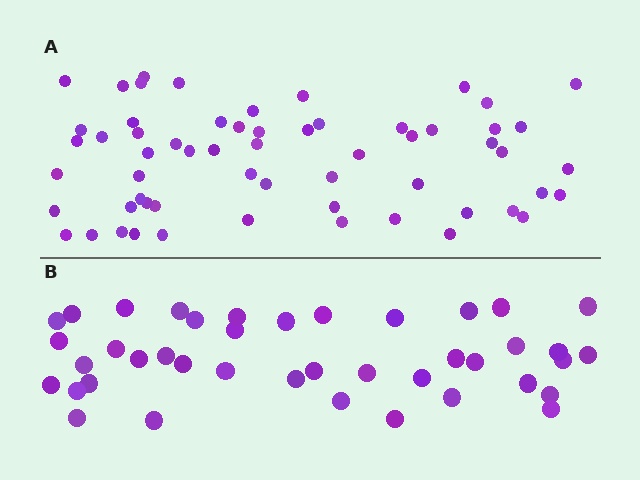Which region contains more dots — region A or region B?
Region A (the top region) has more dots.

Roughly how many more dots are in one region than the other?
Region A has approximately 20 more dots than region B.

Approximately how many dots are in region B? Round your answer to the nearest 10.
About 40 dots. (The exact count is 41, which rounds to 40.)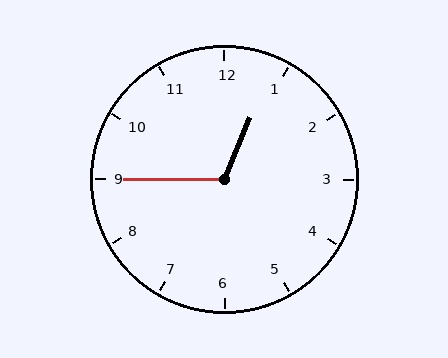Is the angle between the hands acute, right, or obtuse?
It is obtuse.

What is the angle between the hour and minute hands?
Approximately 112 degrees.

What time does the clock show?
12:45.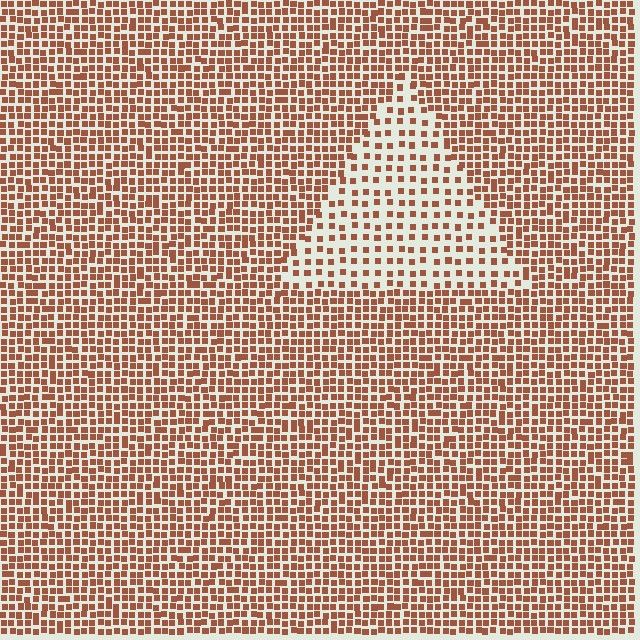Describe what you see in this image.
The image contains small brown elements arranged at two different densities. A triangle-shaped region is visible where the elements are less densely packed than the surrounding area.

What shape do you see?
I see a triangle.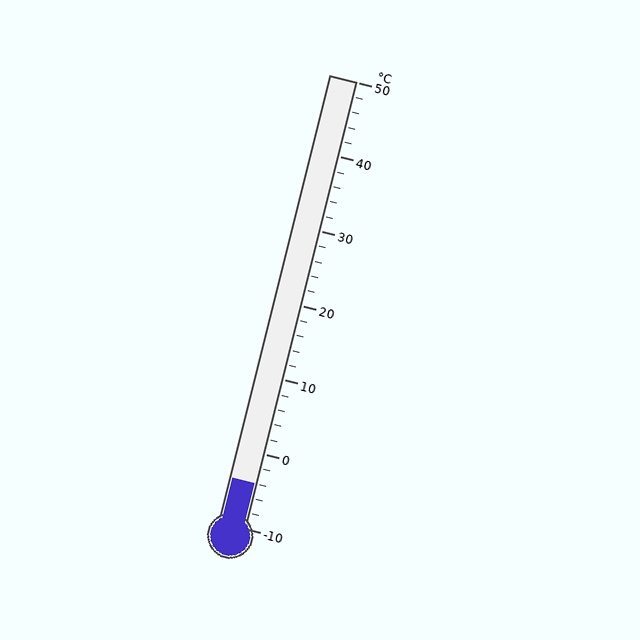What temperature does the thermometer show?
The thermometer shows approximately -4°C.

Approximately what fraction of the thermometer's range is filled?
The thermometer is filled to approximately 10% of its range.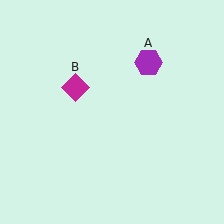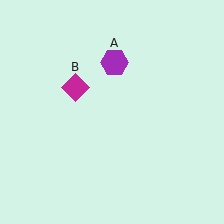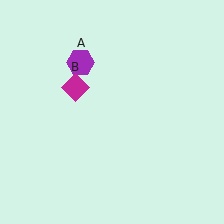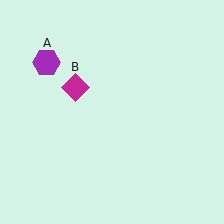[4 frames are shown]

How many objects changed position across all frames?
1 object changed position: purple hexagon (object A).